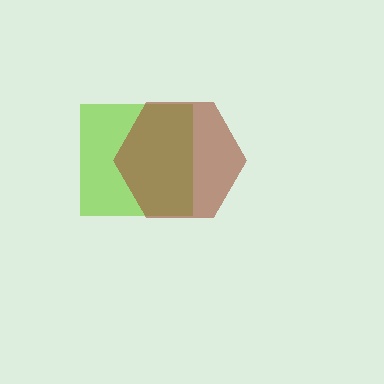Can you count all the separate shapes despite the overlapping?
Yes, there are 2 separate shapes.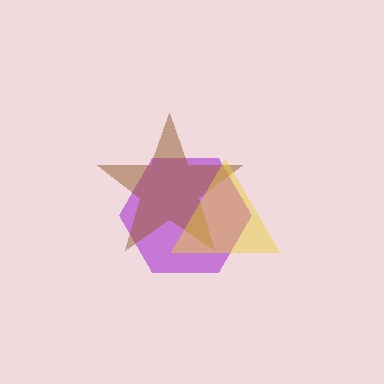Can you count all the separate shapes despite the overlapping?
Yes, there are 3 separate shapes.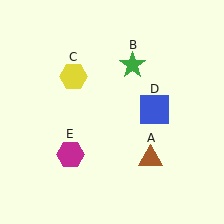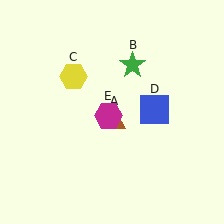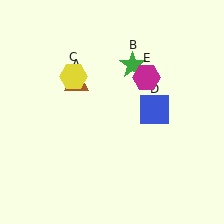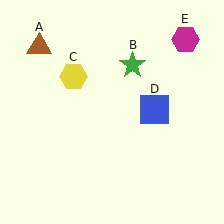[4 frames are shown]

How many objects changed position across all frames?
2 objects changed position: brown triangle (object A), magenta hexagon (object E).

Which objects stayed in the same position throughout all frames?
Green star (object B) and yellow hexagon (object C) and blue square (object D) remained stationary.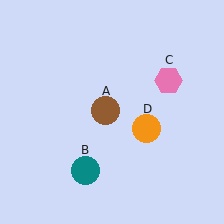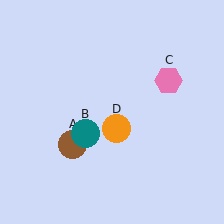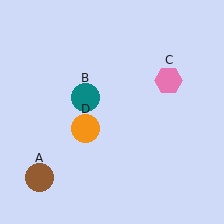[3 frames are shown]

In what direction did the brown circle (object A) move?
The brown circle (object A) moved down and to the left.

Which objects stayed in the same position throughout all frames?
Pink hexagon (object C) remained stationary.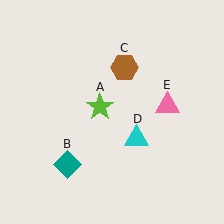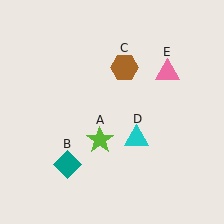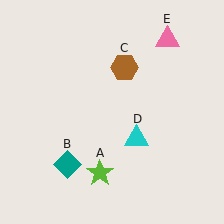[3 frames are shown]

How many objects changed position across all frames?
2 objects changed position: lime star (object A), pink triangle (object E).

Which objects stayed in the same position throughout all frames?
Teal diamond (object B) and brown hexagon (object C) and cyan triangle (object D) remained stationary.